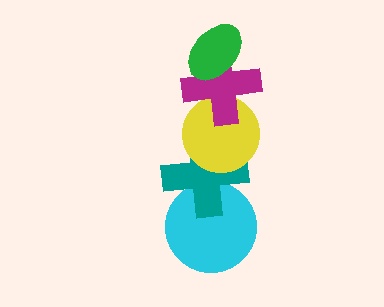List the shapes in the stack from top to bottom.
From top to bottom: the green ellipse, the magenta cross, the yellow circle, the teal cross, the cyan circle.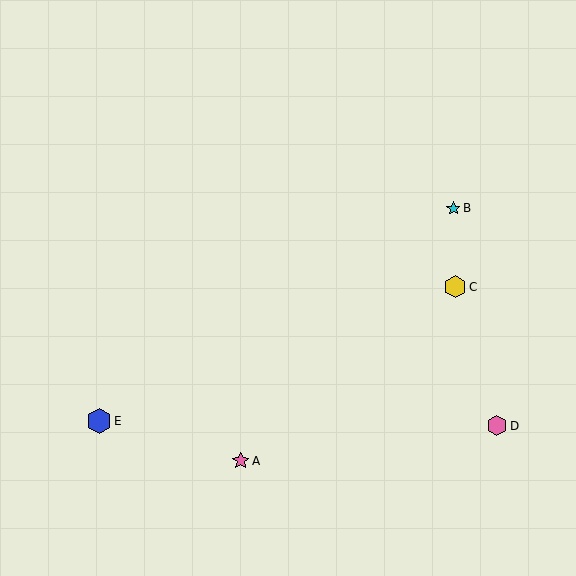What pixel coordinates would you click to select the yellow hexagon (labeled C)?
Click at (455, 287) to select the yellow hexagon C.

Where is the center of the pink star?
The center of the pink star is at (241, 461).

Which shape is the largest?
The blue hexagon (labeled E) is the largest.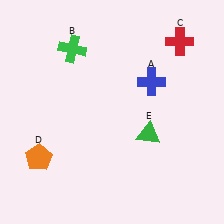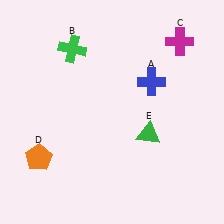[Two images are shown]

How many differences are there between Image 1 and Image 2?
There is 1 difference between the two images.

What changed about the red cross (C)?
In Image 1, C is red. In Image 2, it changed to magenta.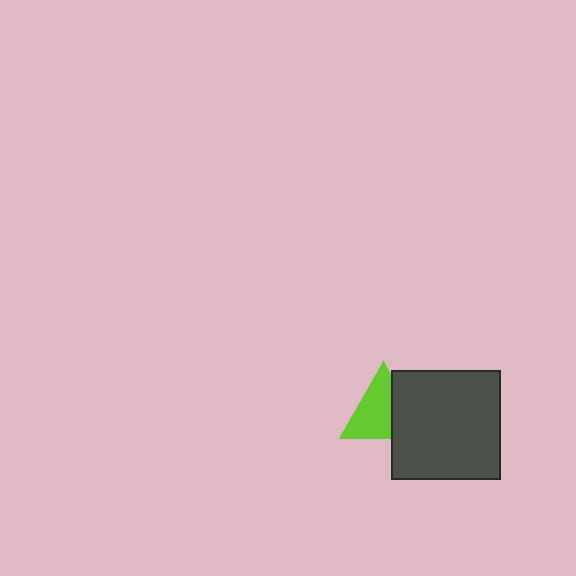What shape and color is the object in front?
The object in front is a dark gray square.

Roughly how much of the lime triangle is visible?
Most of it is visible (roughly 66%).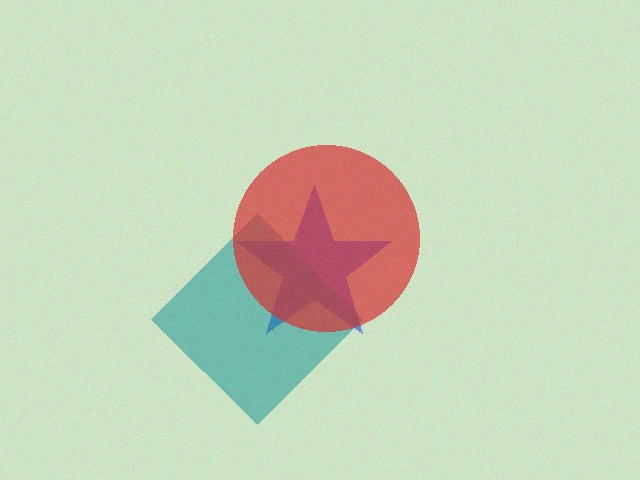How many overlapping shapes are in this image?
There are 3 overlapping shapes in the image.